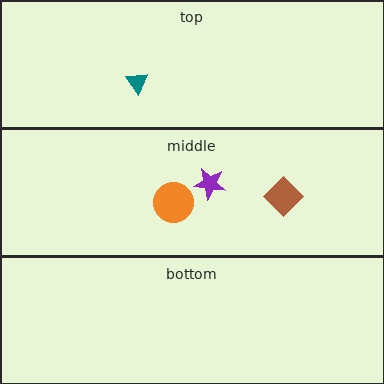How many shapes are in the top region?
1.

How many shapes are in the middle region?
3.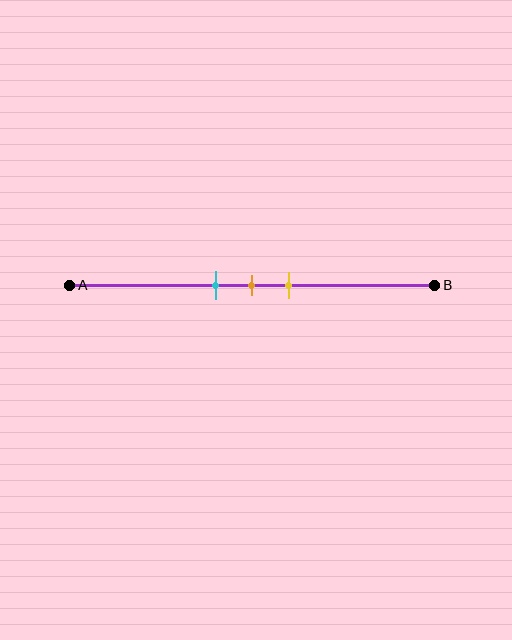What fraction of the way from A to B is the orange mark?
The orange mark is approximately 50% (0.5) of the way from A to B.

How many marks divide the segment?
There are 3 marks dividing the segment.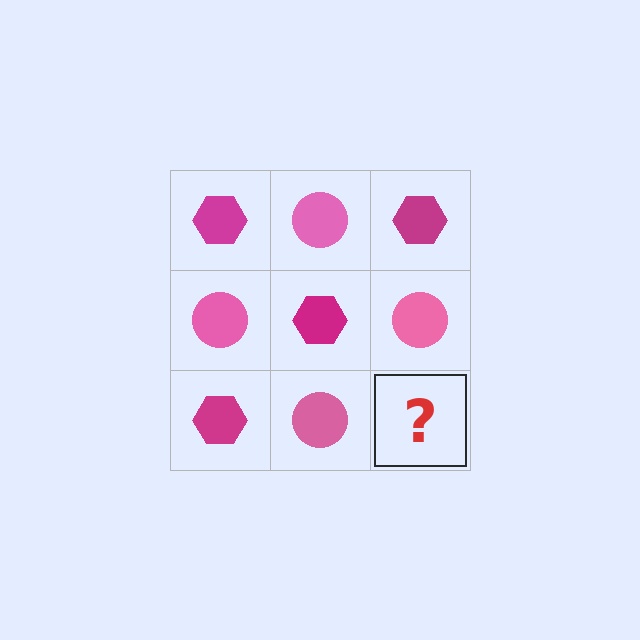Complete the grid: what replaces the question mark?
The question mark should be replaced with a magenta hexagon.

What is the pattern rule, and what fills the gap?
The rule is that it alternates magenta hexagon and pink circle in a checkerboard pattern. The gap should be filled with a magenta hexagon.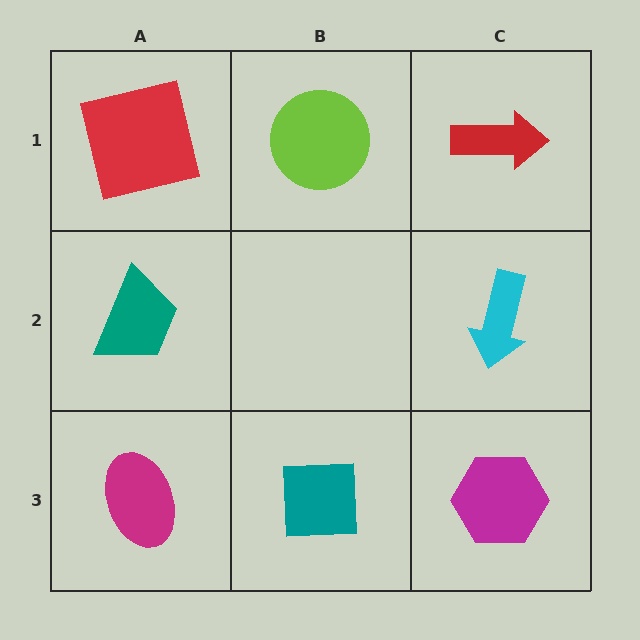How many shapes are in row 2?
2 shapes.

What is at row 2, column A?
A teal trapezoid.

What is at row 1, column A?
A red square.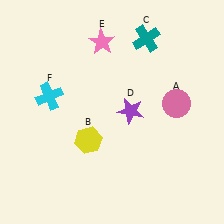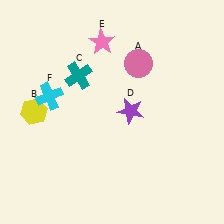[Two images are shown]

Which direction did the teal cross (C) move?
The teal cross (C) moved left.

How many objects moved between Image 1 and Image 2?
3 objects moved between the two images.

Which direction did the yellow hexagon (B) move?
The yellow hexagon (B) moved left.